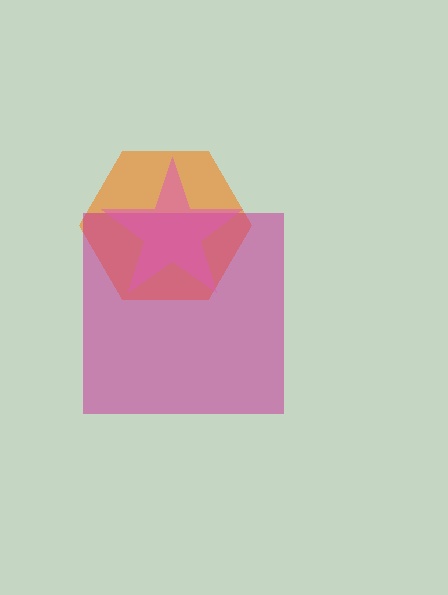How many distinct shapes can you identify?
There are 3 distinct shapes: an orange hexagon, a magenta square, a pink star.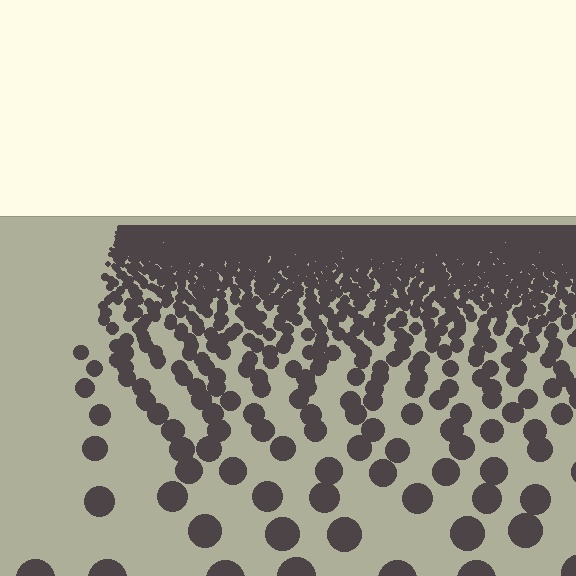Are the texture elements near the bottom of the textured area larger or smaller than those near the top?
Larger. Near the bottom, elements are closer to the viewer and appear at a bigger on-screen size.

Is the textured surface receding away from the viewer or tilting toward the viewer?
The surface is receding away from the viewer. Texture elements get smaller and denser toward the top.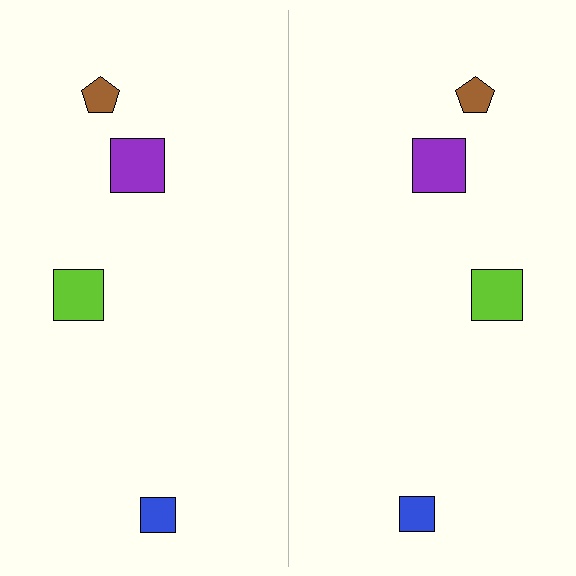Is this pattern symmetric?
Yes, this pattern has bilateral (reflection) symmetry.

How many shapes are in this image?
There are 8 shapes in this image.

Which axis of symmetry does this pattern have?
The pattern has a vertical axis of symmetry running through the center of the image.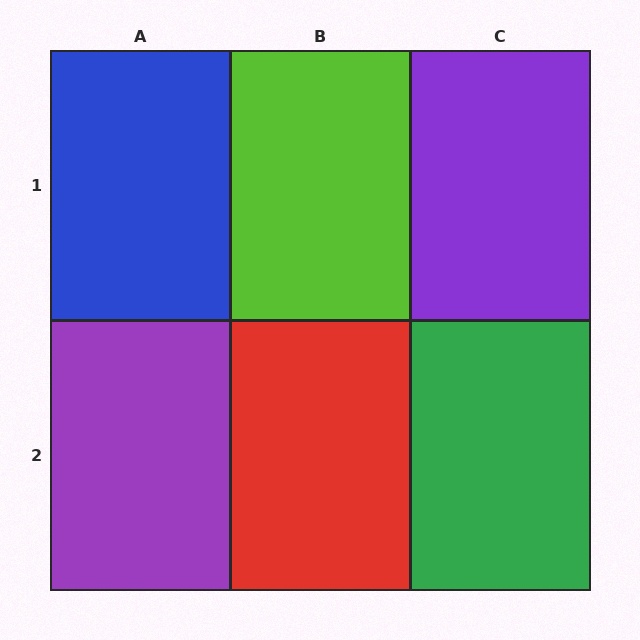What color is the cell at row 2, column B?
Red.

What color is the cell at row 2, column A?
Purple.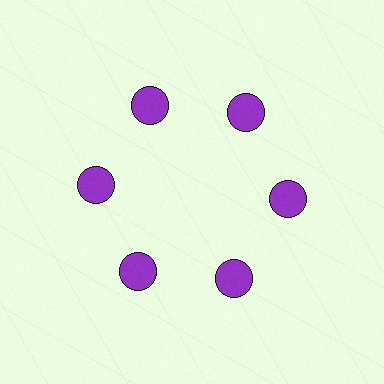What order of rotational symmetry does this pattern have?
This pattern has 6-fold rotational symmetry.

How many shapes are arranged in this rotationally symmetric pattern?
There are 6 shapes, arranged in 6 groups of 1.